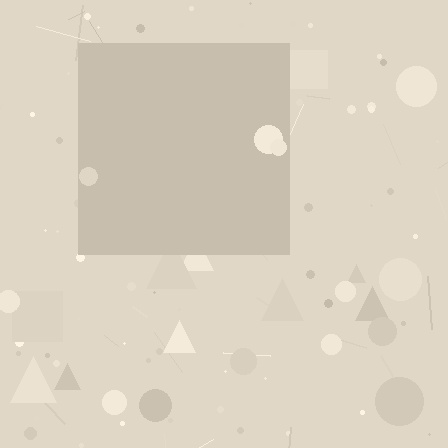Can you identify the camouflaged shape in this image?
The camouflaged shape is a square.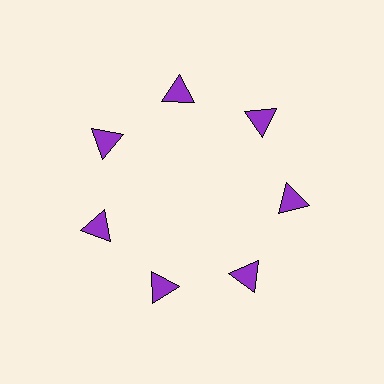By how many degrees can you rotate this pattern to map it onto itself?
The pattern maps onto itself every 51 degrees of rotation.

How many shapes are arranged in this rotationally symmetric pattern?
There are 7 shapes, arranged in 7 groups of 1.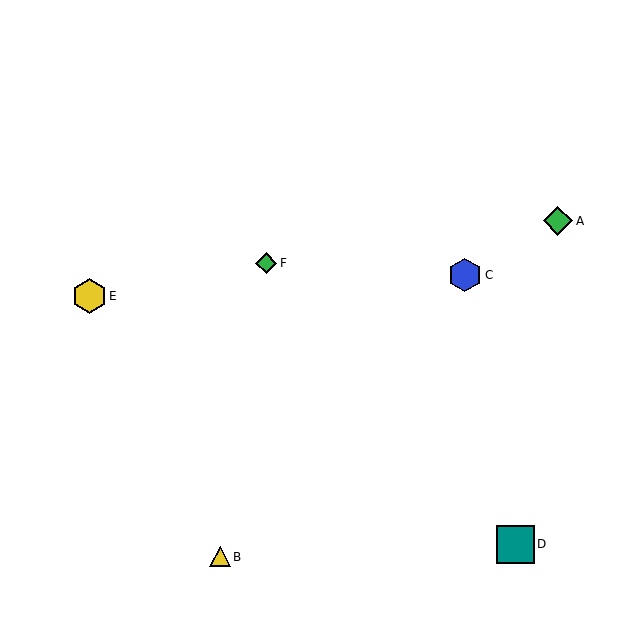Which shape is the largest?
The teal square (labeled D) is the largest.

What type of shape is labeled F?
Shape F is a green diamond.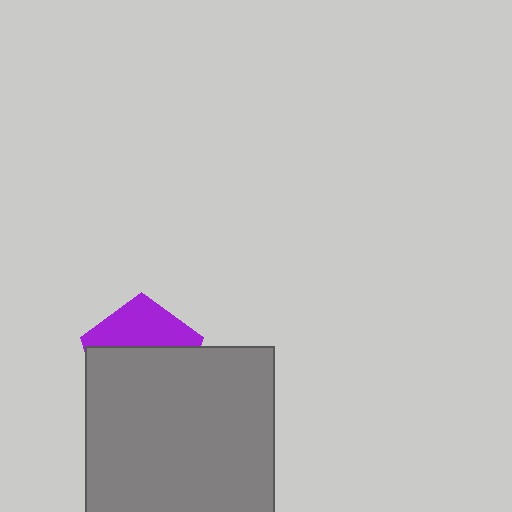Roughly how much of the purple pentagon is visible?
A small part of it is visible (roughly 37%).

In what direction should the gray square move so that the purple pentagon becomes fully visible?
The gray square should move down. That is the shortest direction to clear the overlap and leave the purple pentagon fully visible.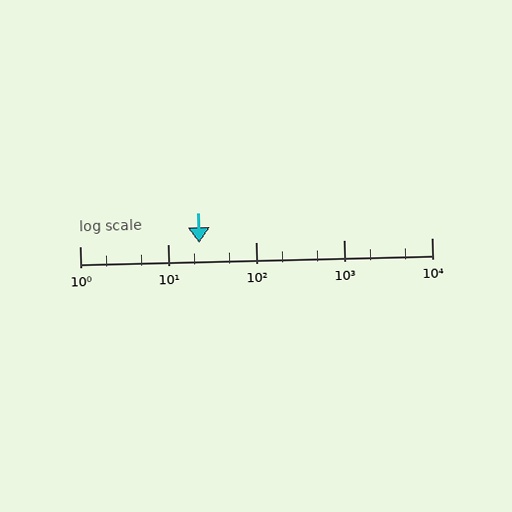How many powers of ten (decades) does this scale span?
The scale spans 4 decades, from 1 to 10000.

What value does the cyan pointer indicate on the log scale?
The pointer indicates approximately 23.